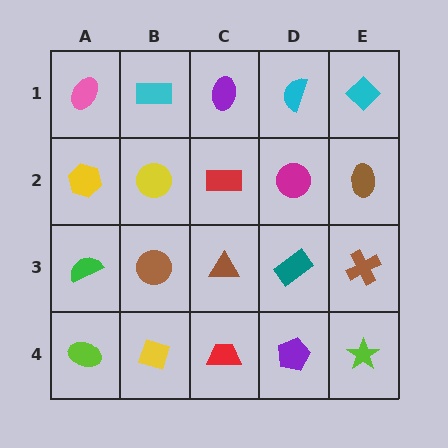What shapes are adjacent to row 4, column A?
A green semicircle (row 3, column A), a yellow diamond (row 4, column B).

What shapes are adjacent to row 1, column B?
A yellow circle (row 2, column B), a pink ellipse (row 1, column A), a purple ellipse (row 1, column C).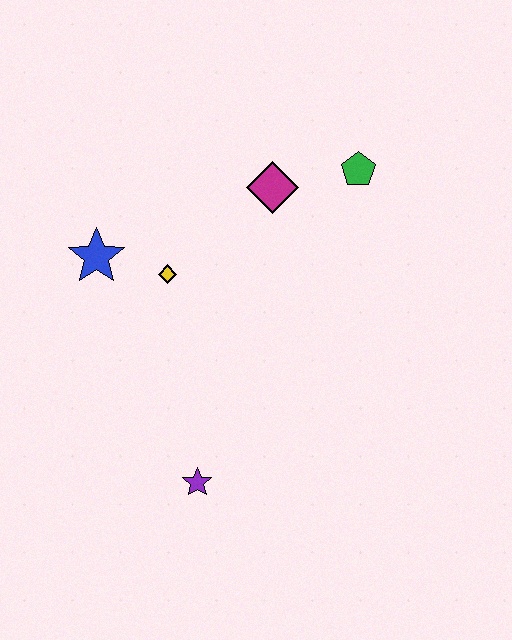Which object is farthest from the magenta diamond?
The purple star is farthest from the magenta diamond.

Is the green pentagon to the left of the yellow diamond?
No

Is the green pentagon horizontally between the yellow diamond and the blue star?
No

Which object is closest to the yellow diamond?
The blue star is closest to the yellow diamond.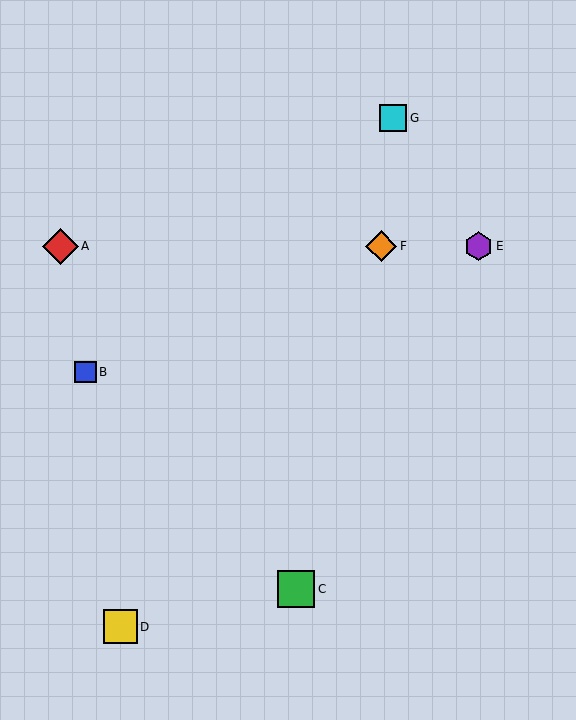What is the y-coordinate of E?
Object E is at y≈246.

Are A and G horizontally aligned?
No, A is at y≈246 and G is at y≈118.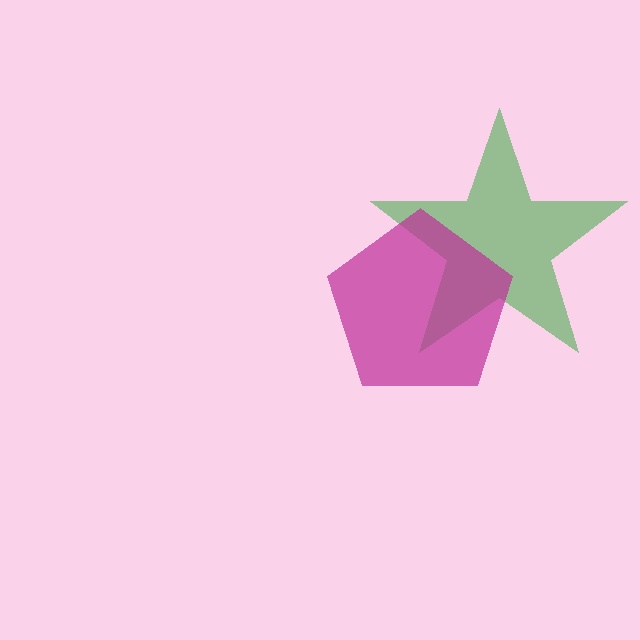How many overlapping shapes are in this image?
There are 2 overlapping shapes in the image.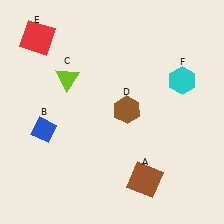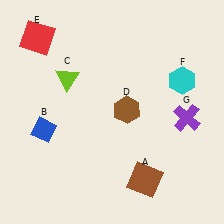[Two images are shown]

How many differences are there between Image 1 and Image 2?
There is 1 difference between the two images.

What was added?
A purple cross (G) was added in Image 2.